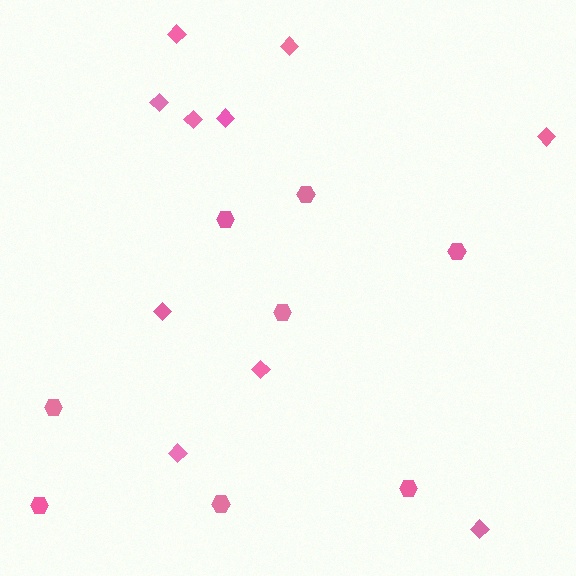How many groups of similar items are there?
There are 2 groups: one group of hexagons (8) and one group of diamonds (10).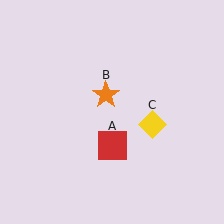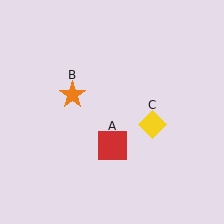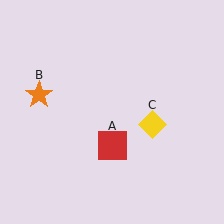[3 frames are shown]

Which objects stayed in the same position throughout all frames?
Red square (object A) and yellow diamond (object C) remained stationary.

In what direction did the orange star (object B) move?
The orange star (object B) moved left.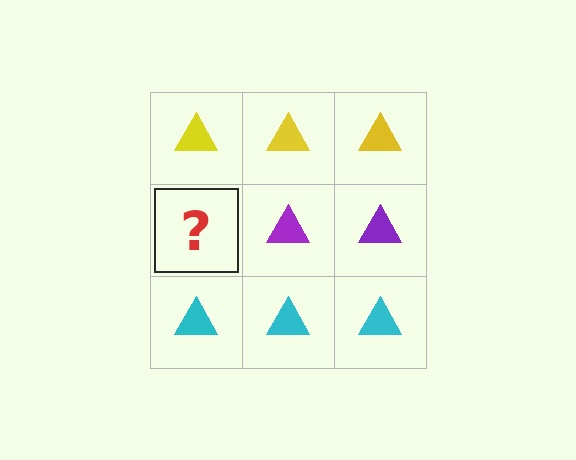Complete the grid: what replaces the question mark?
The question mark should be replaced with a purple triangle.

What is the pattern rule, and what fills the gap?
The rule is that each row has a consistent color. The gap should be filled with a purple triangle.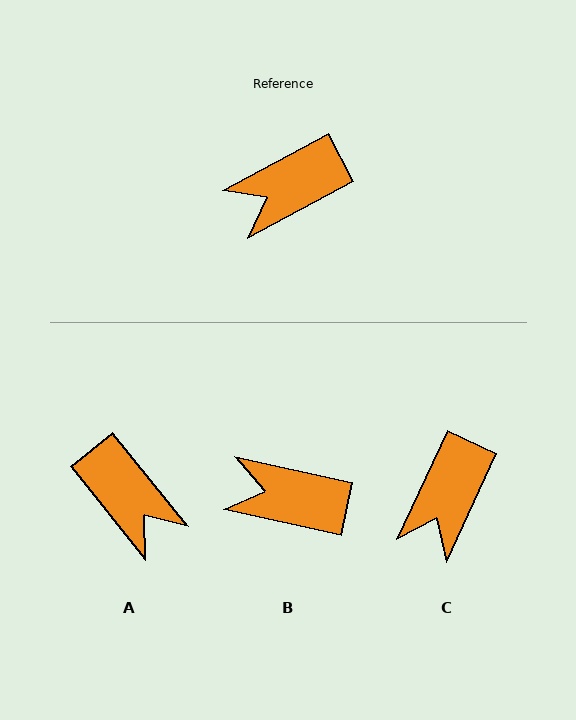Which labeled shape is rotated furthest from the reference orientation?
A, about 101 degrees away.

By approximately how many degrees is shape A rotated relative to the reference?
Approximately 101 degrees counter-clockwise.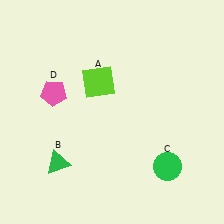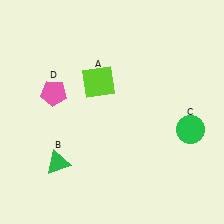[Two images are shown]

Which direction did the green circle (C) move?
The green circle (C) moved up.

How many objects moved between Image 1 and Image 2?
1 object moved between the two images.